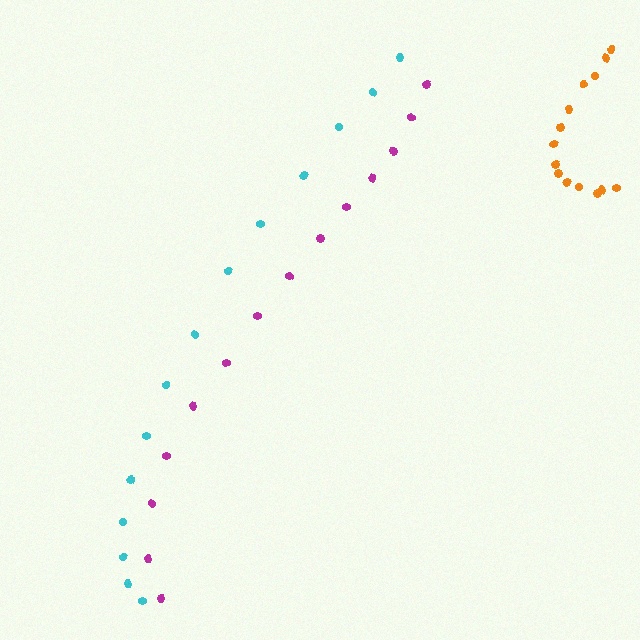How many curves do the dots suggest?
There are 3 distinct paths.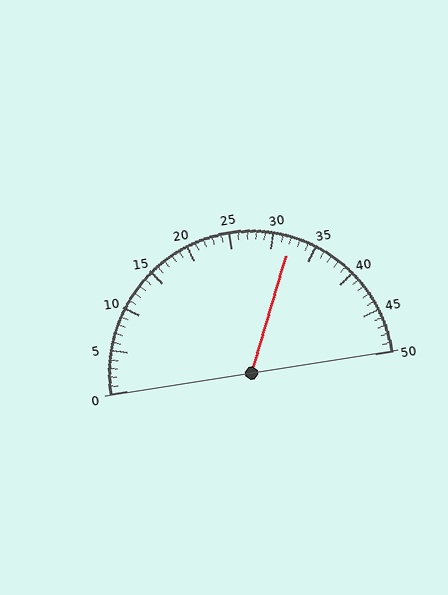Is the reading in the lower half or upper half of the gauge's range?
The reading is in the upper half of the range (0 to 50).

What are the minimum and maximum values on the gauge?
The gauge ranges from 0 to 50.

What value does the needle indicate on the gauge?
The needle indicates approximately 32.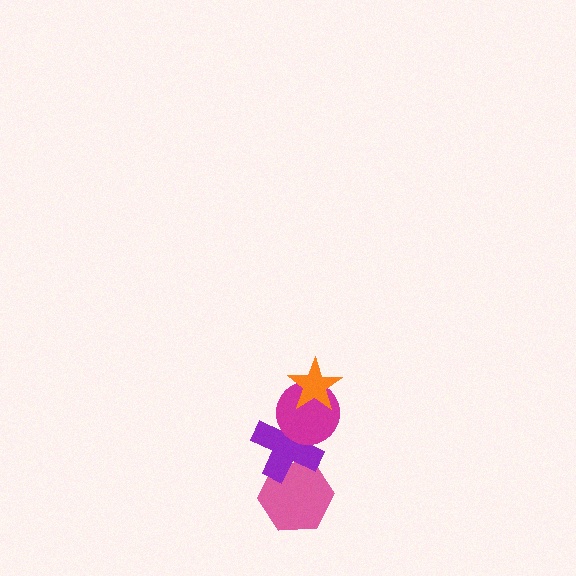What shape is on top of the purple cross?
The magenta circle is on top of the purple cross.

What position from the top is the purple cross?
The purple cross is 3rd from the top.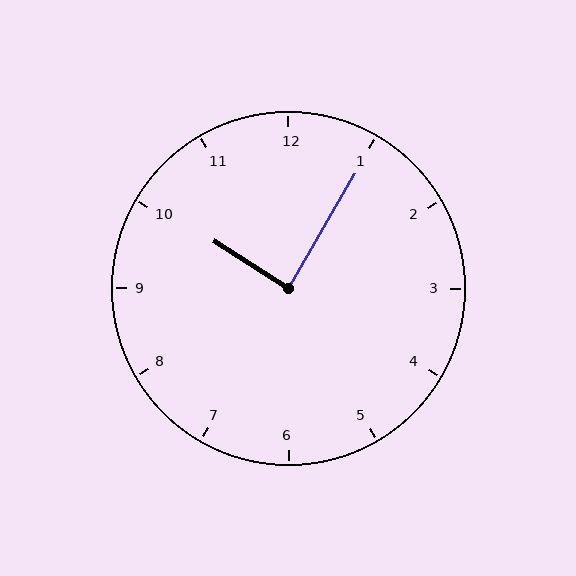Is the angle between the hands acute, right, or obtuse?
It is right.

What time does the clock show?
10:05.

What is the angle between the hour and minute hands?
Approximately 88 degrees.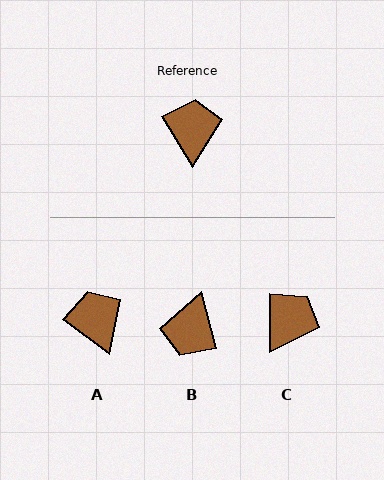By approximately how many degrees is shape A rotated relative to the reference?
Approximately 21 degrees counter-clockwise.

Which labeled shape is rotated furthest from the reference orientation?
B, about 164 degrees away.